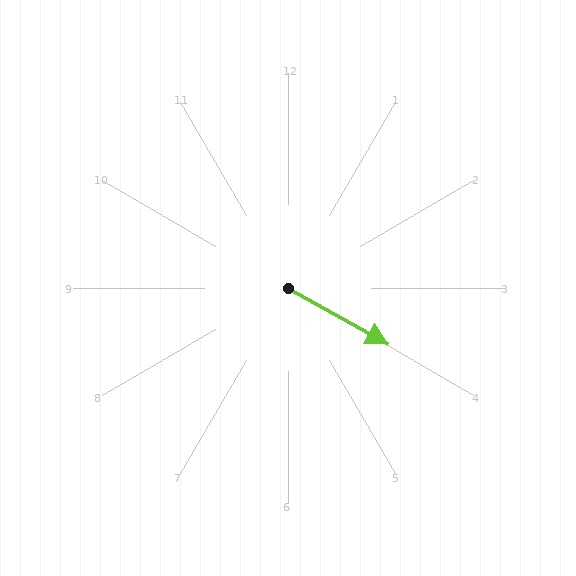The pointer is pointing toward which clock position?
Roughly 4 o'clock.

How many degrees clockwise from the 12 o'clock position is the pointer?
Approximately 119 degrees.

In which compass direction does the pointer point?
Southeast.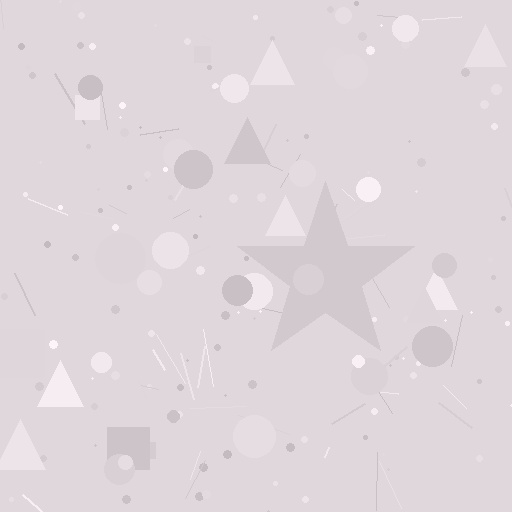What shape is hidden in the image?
A star is hidden in the image.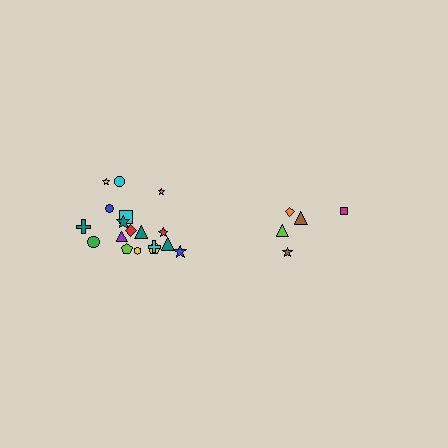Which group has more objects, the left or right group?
The left group.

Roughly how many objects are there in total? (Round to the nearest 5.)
Roughly 25 objects in total.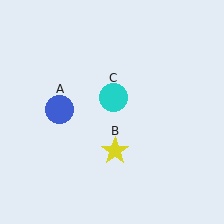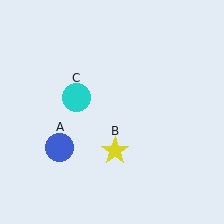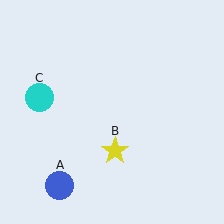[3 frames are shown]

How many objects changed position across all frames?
2 objects changed position: blue circle (object A), cyan circle (object C).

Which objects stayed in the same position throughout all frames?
Yellow star (object B) remained stationary.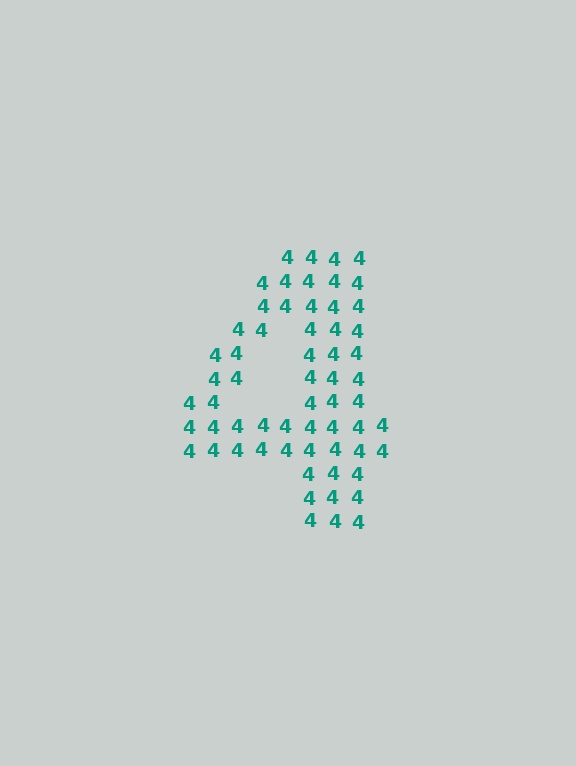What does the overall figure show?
The overall figure shows the digit 4.